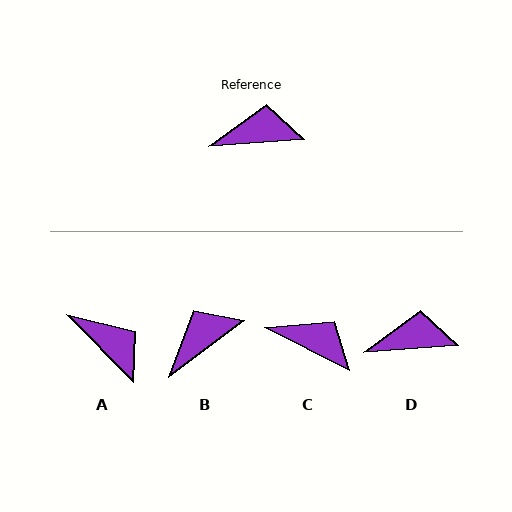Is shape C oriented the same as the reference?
No, it is off by about 31 degrees.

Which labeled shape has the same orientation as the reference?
D.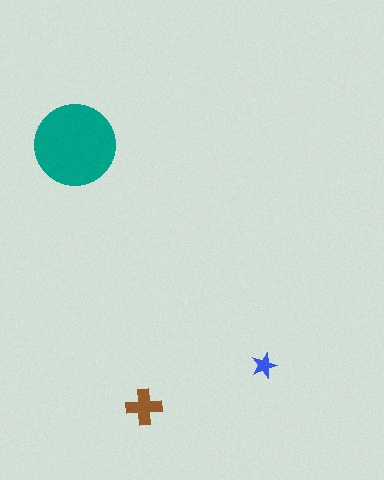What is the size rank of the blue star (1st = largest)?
3rd.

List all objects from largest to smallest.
The teal circle, the brown cross, the blue star.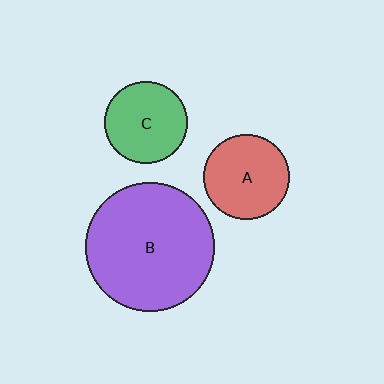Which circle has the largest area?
Circle B (purple).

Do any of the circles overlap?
No, none of the circles overlap.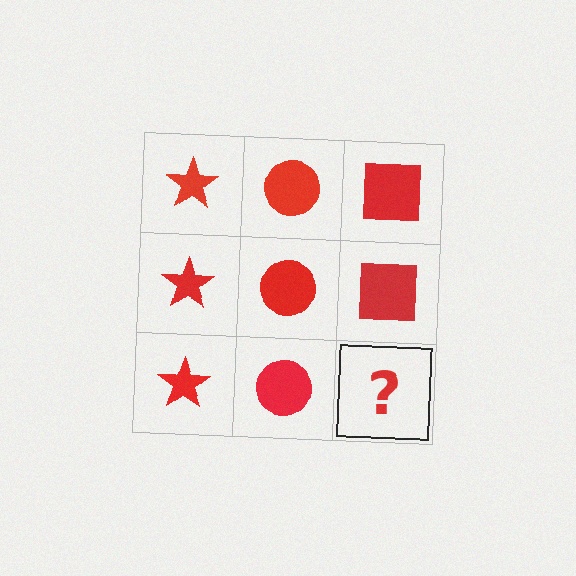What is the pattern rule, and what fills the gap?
The rule is that each column has a consistent shape. The gap should be filled with a red square.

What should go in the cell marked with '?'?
The missing cell should contain a red square.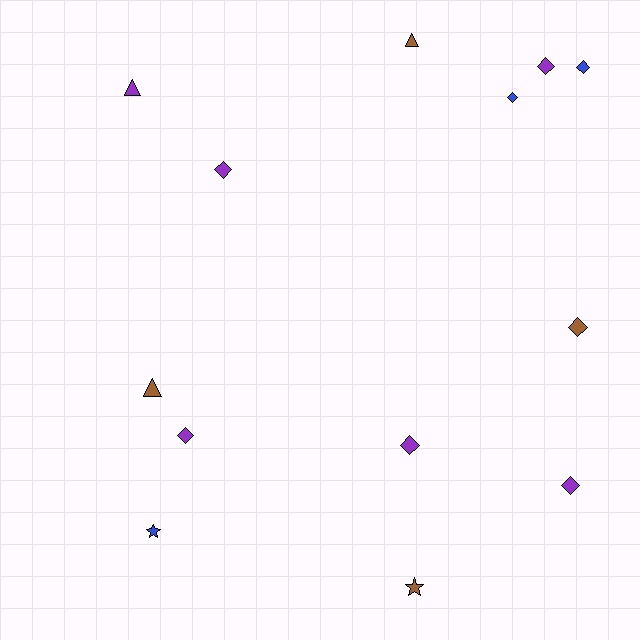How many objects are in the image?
There are 13 objects.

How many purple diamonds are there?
There are 5 purple diamonds.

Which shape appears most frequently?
Diamond, with 8 objects.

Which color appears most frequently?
Purple, with 6 objects.